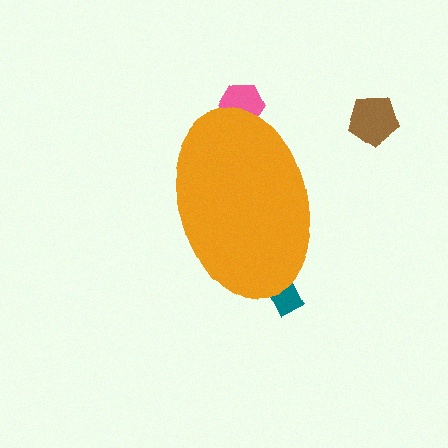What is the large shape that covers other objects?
An orange ellipse.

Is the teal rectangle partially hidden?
Yes, the teal rectangle is partially hidden behind the orange ellipse.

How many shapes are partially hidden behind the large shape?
2 shapes are partially hidden.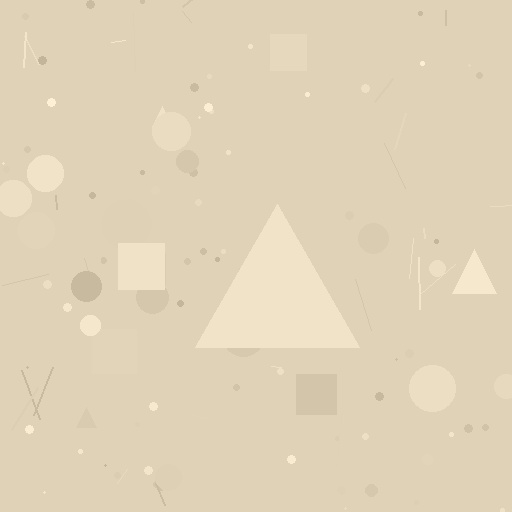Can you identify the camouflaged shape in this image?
The camouflaged shape is a triangle.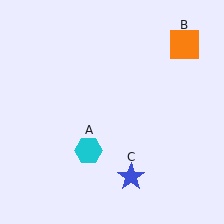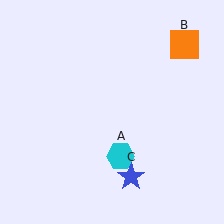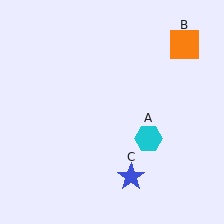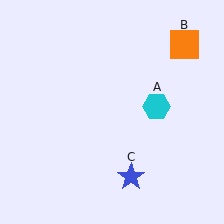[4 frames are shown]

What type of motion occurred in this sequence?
The cyan hexagon (object A) rotated counterclockwise around the center of the scene.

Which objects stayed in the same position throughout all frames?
Orange square (object B) and blue star (object C) remained stationary.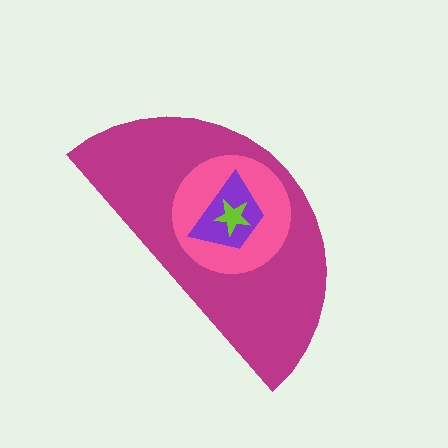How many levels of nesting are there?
4.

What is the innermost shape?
The lime star.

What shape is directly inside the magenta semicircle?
The pink circle.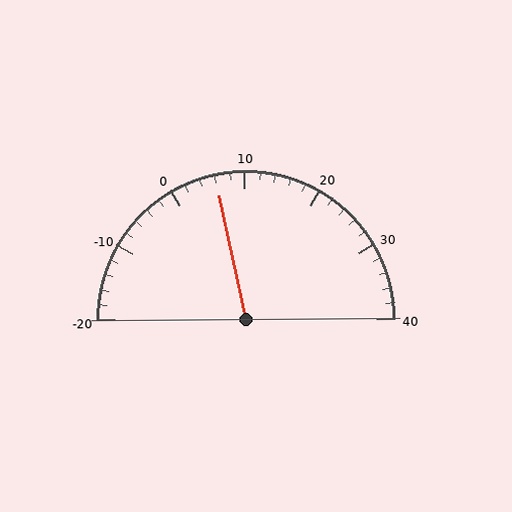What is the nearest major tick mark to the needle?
The nearest major tick mark is 10.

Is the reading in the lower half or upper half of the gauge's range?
The reading is in the lower half of the range (-20 to 40).